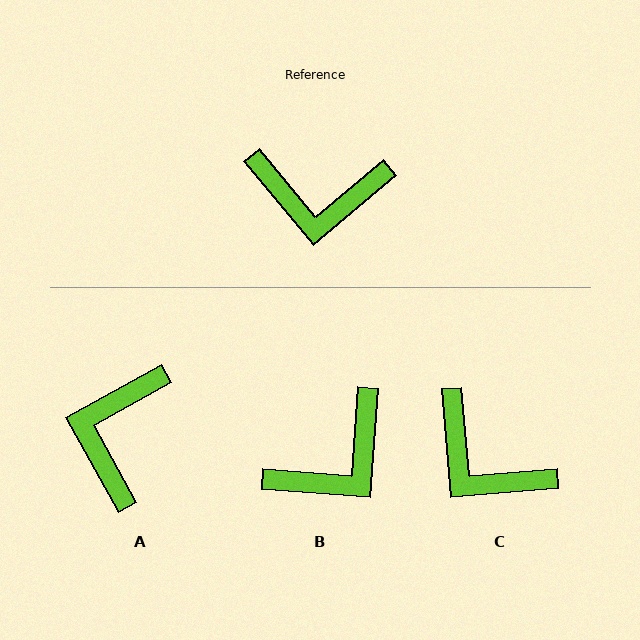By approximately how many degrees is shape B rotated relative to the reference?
Approximately 46 degrees counter-clockwise.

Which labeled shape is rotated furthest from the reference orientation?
A, about 101 degrees away.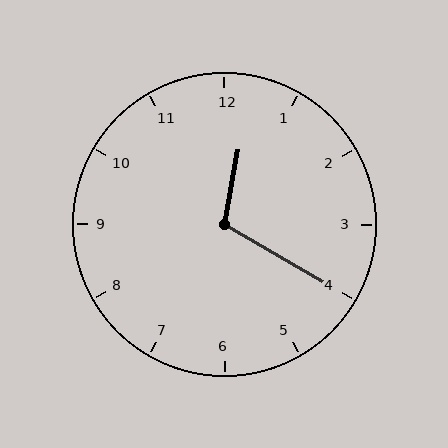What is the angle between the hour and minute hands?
Approximately 110 degrees.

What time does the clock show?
12:20.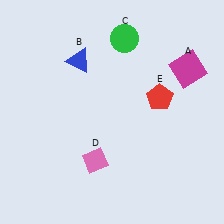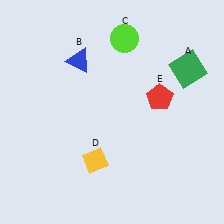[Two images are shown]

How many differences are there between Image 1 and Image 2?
There are 3 differences between the two images.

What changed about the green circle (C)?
In Image 1, C is green. In Image 2, it changed to lime.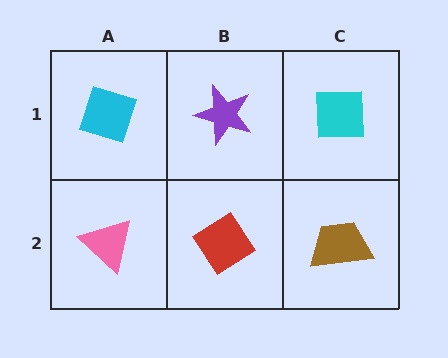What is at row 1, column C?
A cyan square.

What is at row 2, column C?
A brown trapezoid.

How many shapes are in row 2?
3 shapes.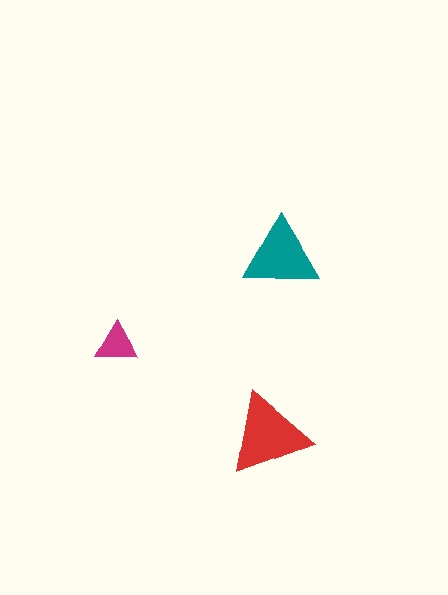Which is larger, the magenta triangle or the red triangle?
The red one.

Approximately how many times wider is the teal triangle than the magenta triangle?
About 2 times wider.